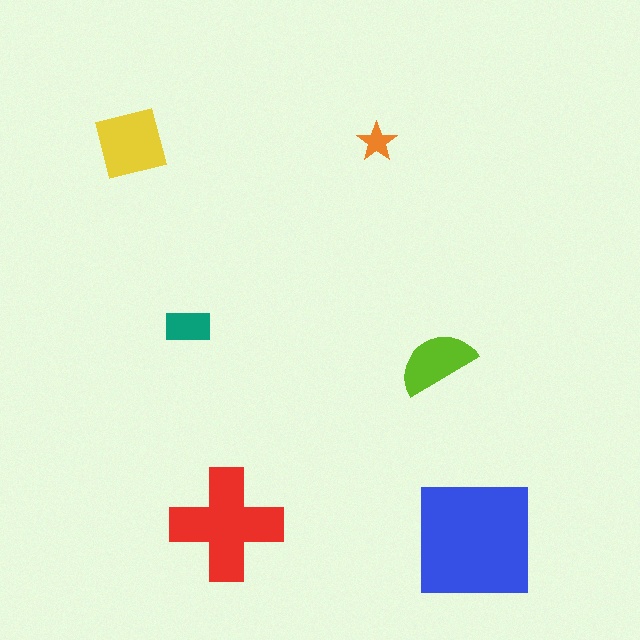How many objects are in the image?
There are 6 objects in the image.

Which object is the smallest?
The orange star.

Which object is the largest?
The blue square.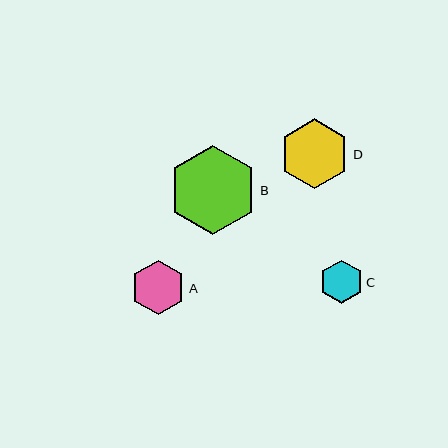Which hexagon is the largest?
Hexagon B is the largest with a size of approximately 89 pixels.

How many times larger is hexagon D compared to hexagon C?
Hexagon D is approximately 1.6 times the size of hexagon C.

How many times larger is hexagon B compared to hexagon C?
Hexagon B is approximately 2.1 times the size of hexagon C.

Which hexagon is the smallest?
Hexagon C is the smallest with a size of approximately 43 pixels.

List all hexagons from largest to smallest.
From largest to smallest: B, D, A, C.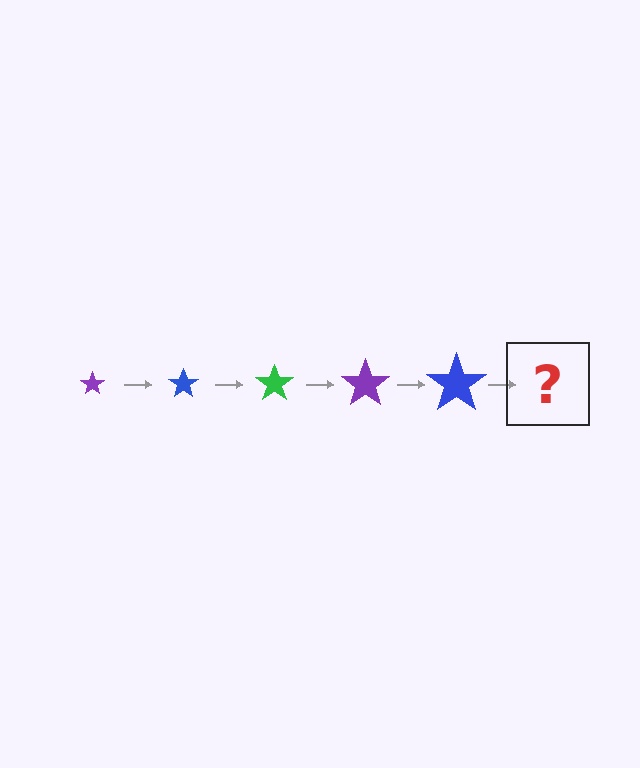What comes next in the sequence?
The next element should be a green star, larger than the previous one.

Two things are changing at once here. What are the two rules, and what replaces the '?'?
The two rules are that the star grows larger each step and the color cycles through purple, blue, and green. The '?' should be a green star, larger than the previous one.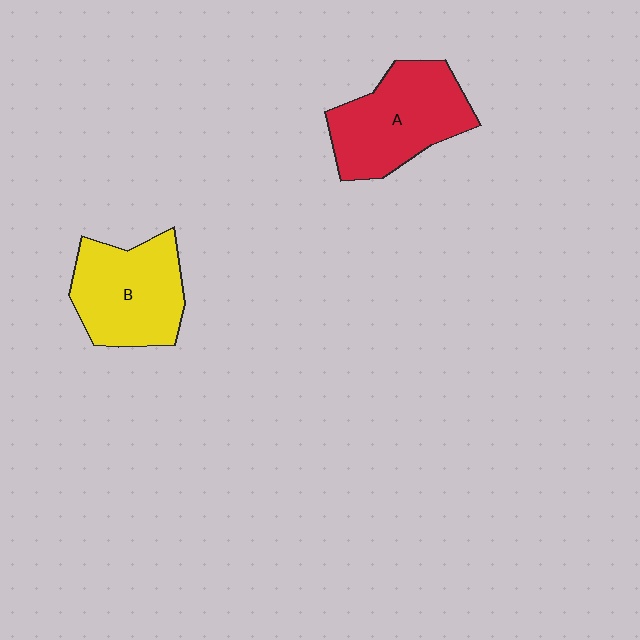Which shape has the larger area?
Shape A (red).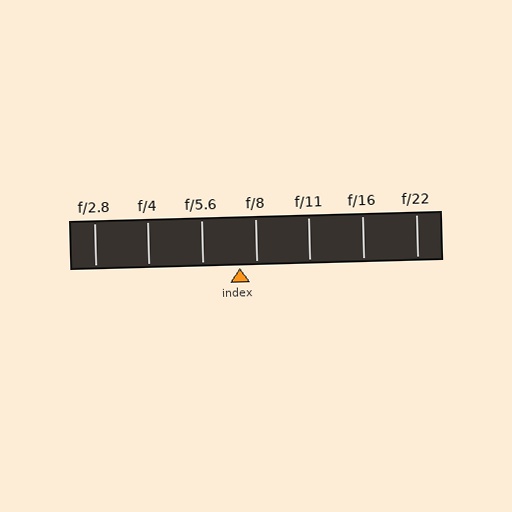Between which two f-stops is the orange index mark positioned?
The index mark is between f/5.6 and f/8.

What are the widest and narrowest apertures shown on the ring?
The widest aperture shown is f/2.8 and the narrowest is f/22.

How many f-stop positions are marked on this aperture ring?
There are 7 f-stop positions marked.